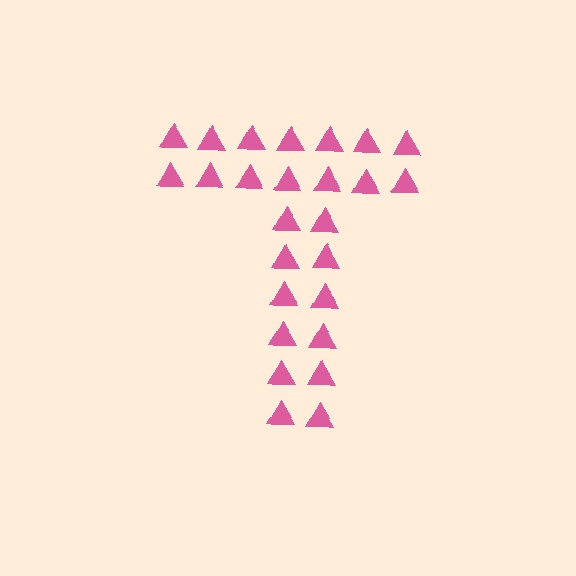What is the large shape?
The large shape is the letter T.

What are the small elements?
The small elements are triangles.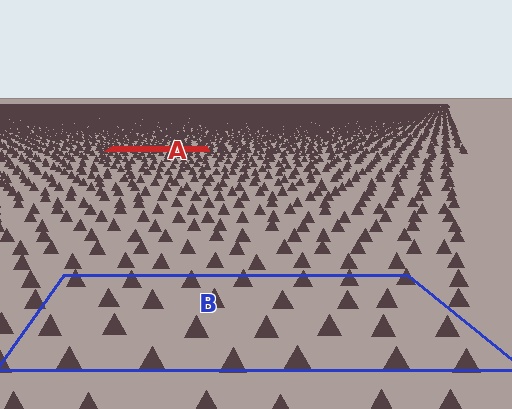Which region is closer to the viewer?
Region B is closer. The texture elements there are larger and more spread out.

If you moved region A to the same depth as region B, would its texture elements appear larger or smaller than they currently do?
They would appear larger. At a closer depth, the same texture elements are projected at a bigger on-screen size.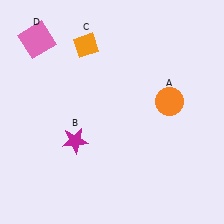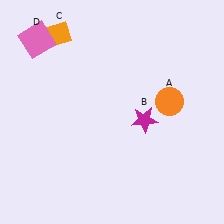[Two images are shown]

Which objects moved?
The objects that moved are: the magenta star (B), the orange diamond (C).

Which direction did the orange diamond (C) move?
The orange diamond (C) moved left.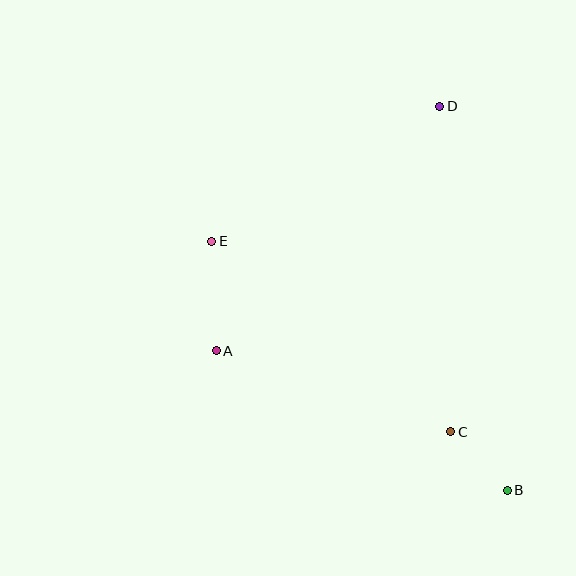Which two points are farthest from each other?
Points B and D are farthest from each other.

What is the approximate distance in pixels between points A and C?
The distance between A and C is approximately 248 pixels.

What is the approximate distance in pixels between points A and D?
The distance between A and D is approximately 331 pixels.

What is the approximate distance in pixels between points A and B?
The distance between A and B is approximately 322 pixels.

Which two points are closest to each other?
Points B and C are closest to each other.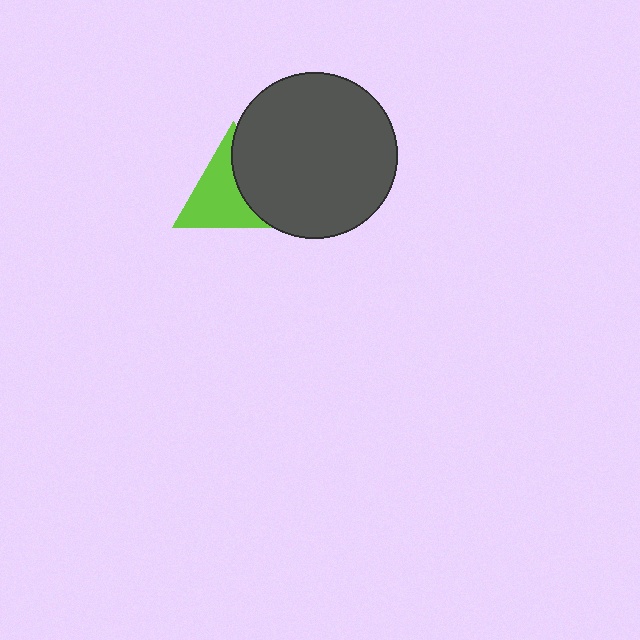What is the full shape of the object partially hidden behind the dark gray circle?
The partially hidden object is a lime triangle.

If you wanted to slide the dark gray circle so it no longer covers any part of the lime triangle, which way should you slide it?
Slide it right — that is the most direct way to separate the two shapes.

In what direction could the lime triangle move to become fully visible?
The lime triangle could move left. That would shift it out from behind the dark gray circle entirely.